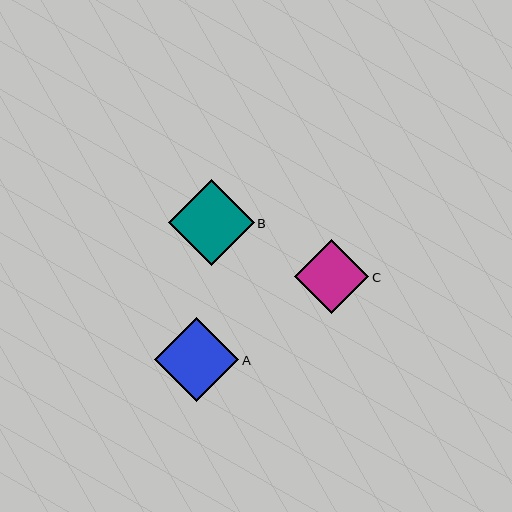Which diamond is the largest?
Diamond B is the largest with a size of approximately 86 pixels.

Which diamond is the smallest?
Diamond C is the smallest with a size of approximately 74 pixels.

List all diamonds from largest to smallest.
From largest to smallest: B, A, C.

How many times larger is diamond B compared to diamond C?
Diamond B is approximately 1.2 times the size of diamond C.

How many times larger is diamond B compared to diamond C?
Diamond B is approximately 1.2 times the size of diamond C.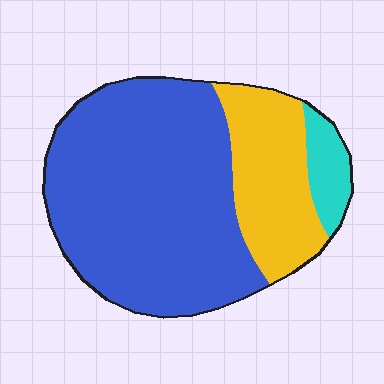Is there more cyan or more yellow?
Yellow.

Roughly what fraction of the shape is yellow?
Yellow takes up about one quarter (1/4) of the shape.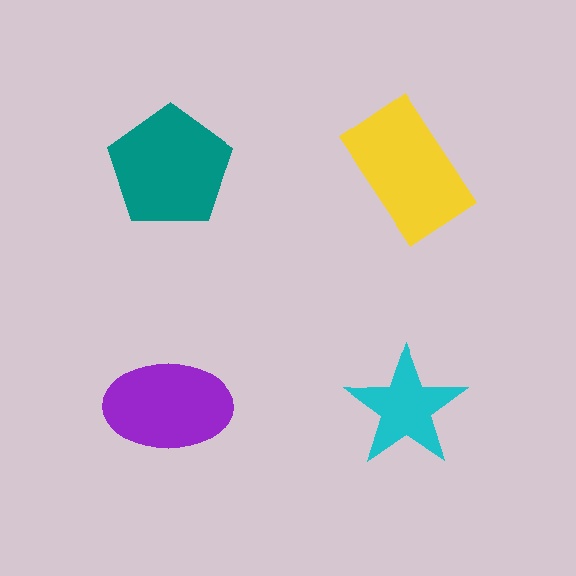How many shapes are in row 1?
2 shapes.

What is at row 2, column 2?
A cyan star.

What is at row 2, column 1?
A purple ellipse.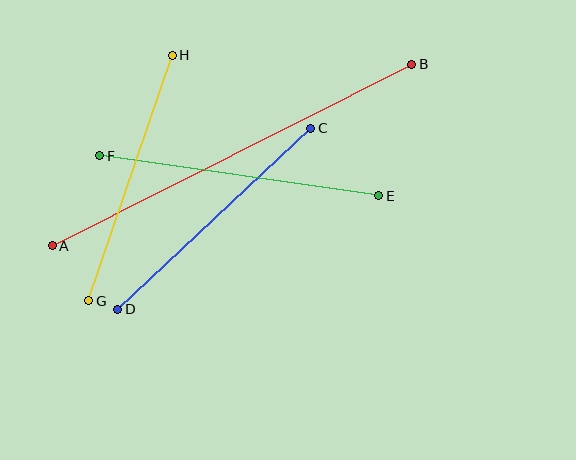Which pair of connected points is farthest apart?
Points A and B are farthest apart.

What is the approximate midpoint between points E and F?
The midpoint is at approximately (239, 176) pixels.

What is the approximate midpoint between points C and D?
The midpoint is at approximately (214, 219) pixels.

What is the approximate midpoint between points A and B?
The midpoint is at approximately (232, 155) pixels.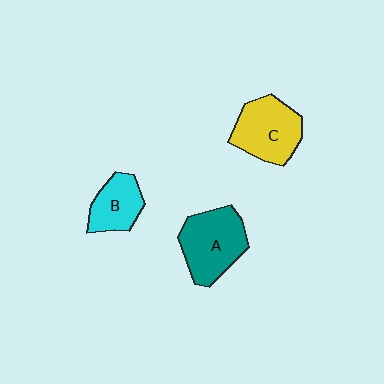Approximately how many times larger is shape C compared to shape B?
Approximately 1.4 times.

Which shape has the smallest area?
Shape B (cyan).